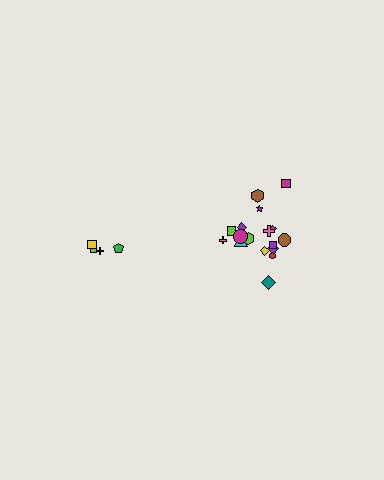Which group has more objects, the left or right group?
The right group.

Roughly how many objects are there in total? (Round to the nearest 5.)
Roughly 20 objects in total.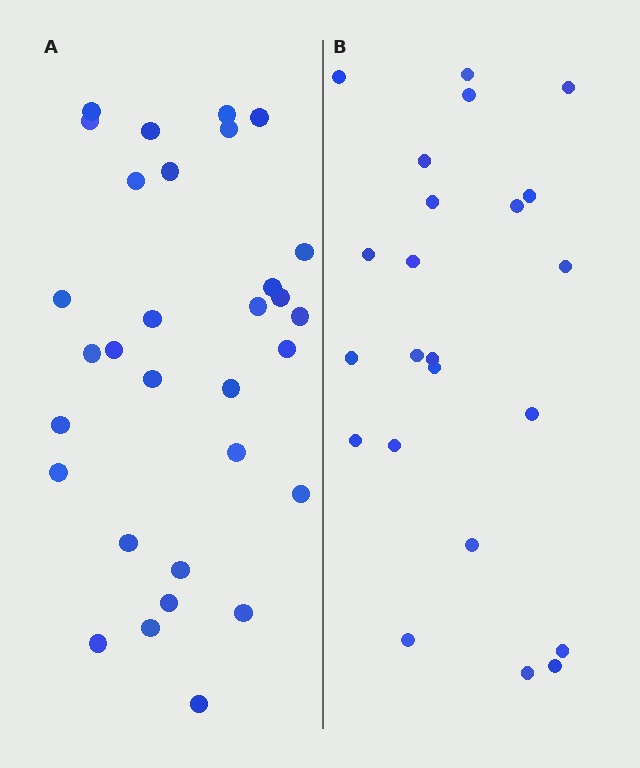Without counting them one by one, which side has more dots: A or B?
Region A (the left region) has more dots.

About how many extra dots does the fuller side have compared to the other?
Region A has roughly 8 or so more dots than region B.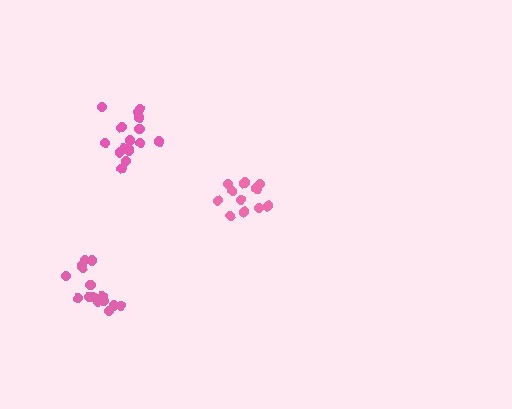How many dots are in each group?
Group 1: 16 dots, Group 2: 16 dots, Group 3: 11 dots (43 total).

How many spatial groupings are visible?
There are 3 spatial groupings.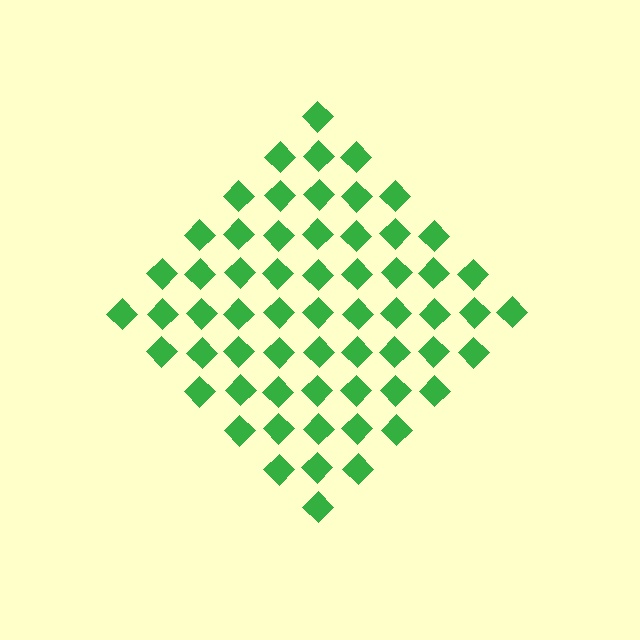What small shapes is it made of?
It is made of small diamonds.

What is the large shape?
The large shape is a diamond.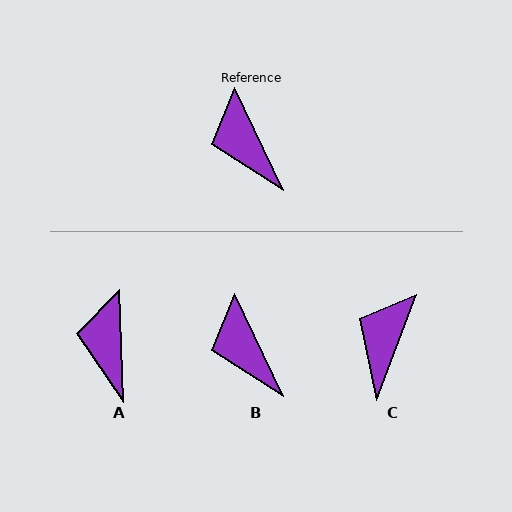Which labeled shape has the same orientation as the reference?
B.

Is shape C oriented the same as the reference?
No, it is off by about 46 degrees.